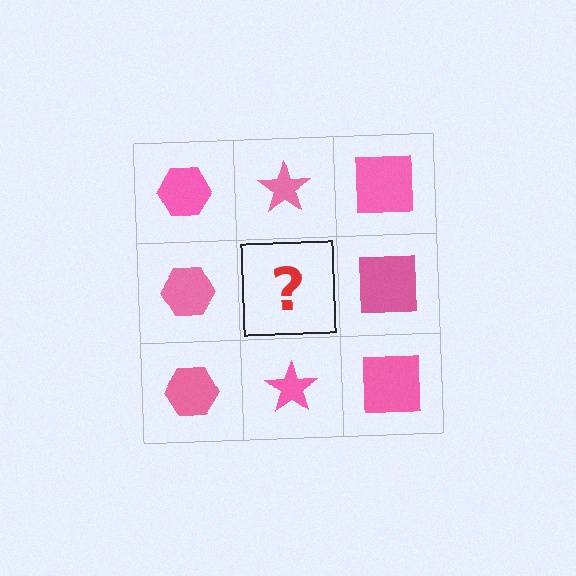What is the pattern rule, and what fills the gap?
The rule is that each column has a consistent shape. The gap should be filled with a pink star.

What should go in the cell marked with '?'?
The missing cell should contain a pink star.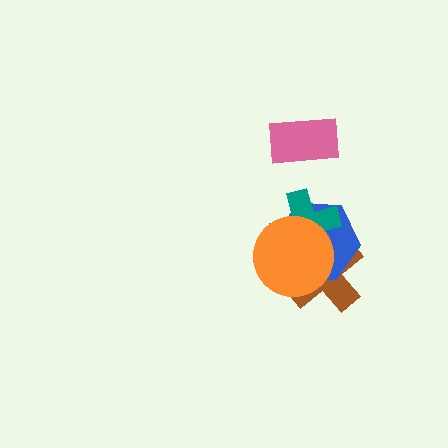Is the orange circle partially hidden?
No, no other shape covers it.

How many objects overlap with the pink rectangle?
0 objects overlap with the pink rectangle.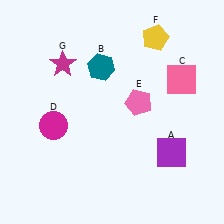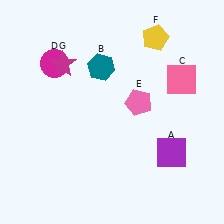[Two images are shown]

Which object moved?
The magenta circle (D) moved up.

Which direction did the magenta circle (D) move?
The magenta circle (D) moved up.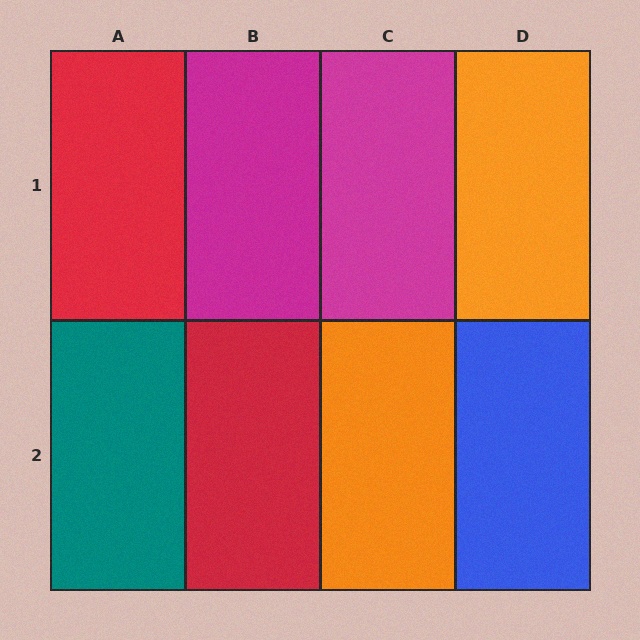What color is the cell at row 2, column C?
Orange.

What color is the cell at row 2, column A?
Teal.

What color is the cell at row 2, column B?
Red.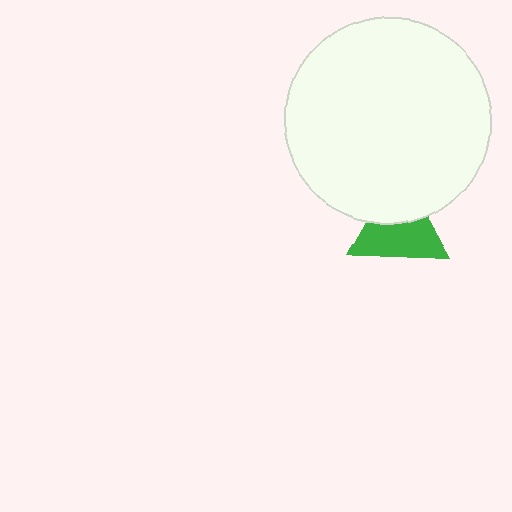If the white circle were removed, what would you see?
You would see the complete green triangle.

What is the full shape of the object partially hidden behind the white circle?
The partially hidden object is a green triangle.